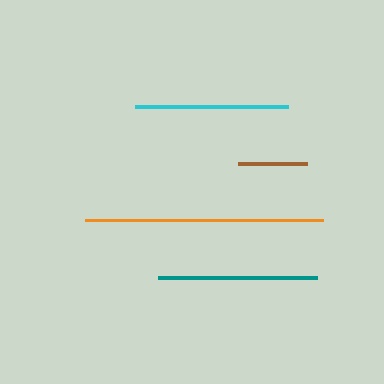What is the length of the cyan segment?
The cyan segment is approximately 153 pixels long.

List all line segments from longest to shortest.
From longest to shortest: orange, teal, cyan, brown.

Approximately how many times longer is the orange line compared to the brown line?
The orange line is approximately 3.4 times the length of the brown line.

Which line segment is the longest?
The orange line is the longest at approximately 238 pixels.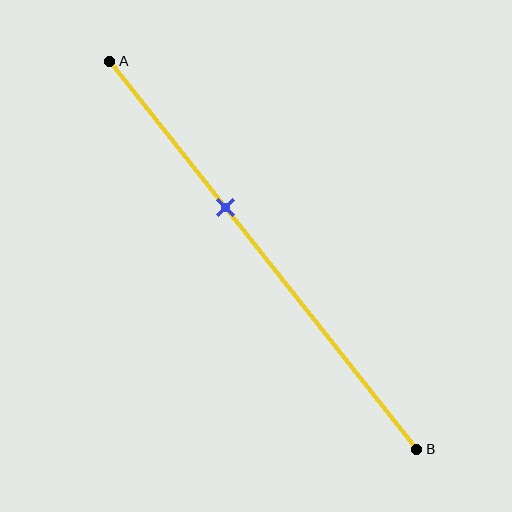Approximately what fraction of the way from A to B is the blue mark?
The blue mark is approximately 40% of the way from A to B.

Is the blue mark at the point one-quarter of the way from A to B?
No, the mark is at about 40% from A, not at the 25% one-quarter point.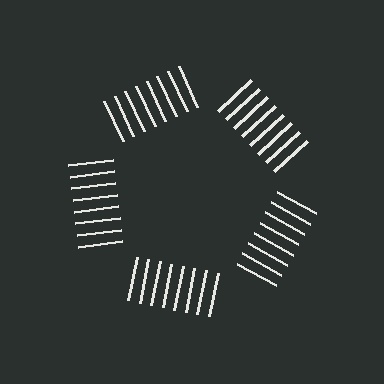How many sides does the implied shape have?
5 sides — the line-ends trace a pentagon.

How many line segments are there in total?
40 — 8 along each of the 5 edges.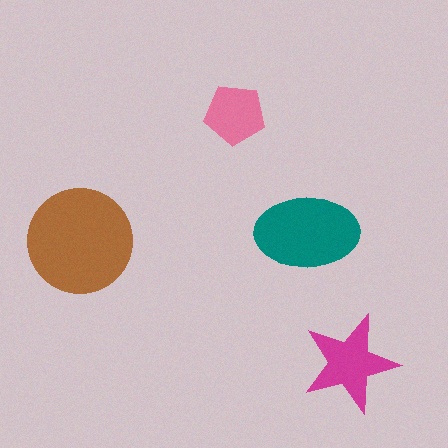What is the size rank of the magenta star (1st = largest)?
3rd.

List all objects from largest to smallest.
The brown circle, the teal ellipse, the magenta star, the pink pentagon.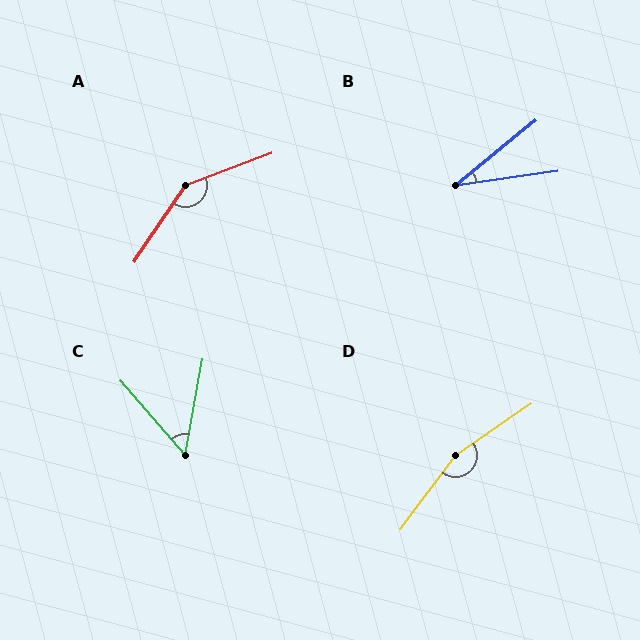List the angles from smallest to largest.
B (32°), C (51°), A (145°), D (161°).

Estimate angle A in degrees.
Approximately 145 degrees.